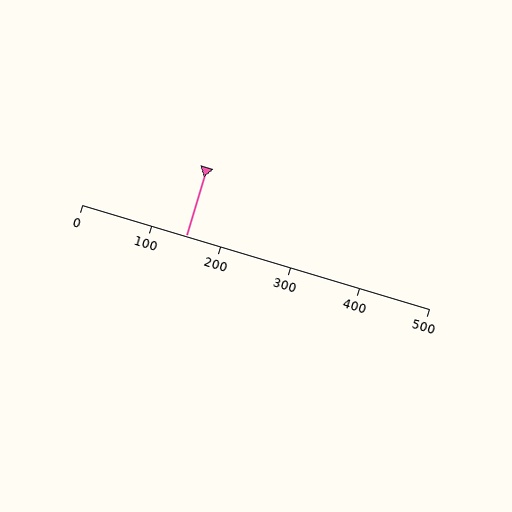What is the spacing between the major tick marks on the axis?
The major ticks are spaced 100 apart.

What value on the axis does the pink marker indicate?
The marker indicates approximately 150.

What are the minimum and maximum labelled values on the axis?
The axis runs from 0 to 500.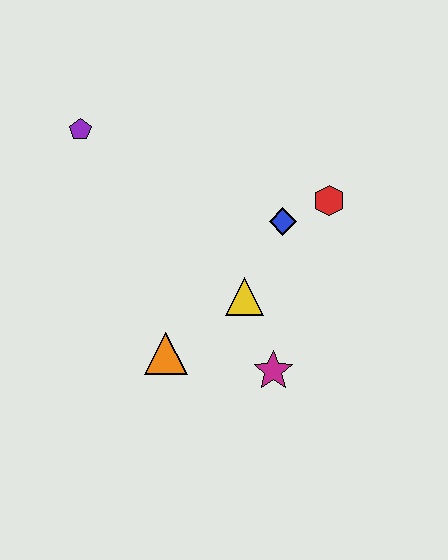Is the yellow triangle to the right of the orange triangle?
Yes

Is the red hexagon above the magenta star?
Yes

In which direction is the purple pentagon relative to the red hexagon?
The purple pentagon is to the left of the red hexagon.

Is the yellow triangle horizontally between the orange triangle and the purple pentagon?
No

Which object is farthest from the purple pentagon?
The magenta star is farthest from the purple pentagon.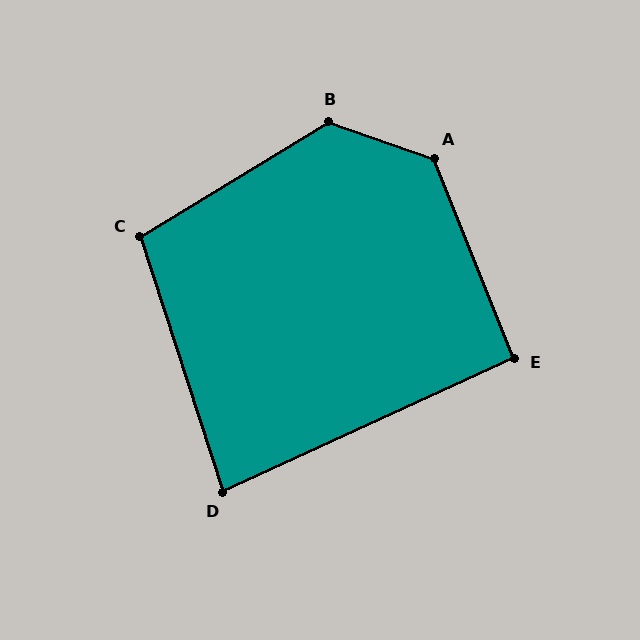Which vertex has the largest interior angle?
A, at approximately 131 degrees.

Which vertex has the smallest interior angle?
D, at approximately 83 degrees.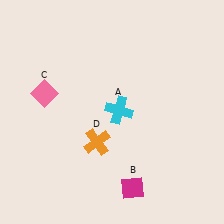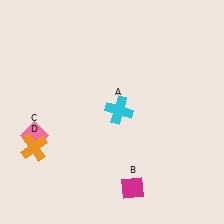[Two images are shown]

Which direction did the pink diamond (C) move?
The pink diamond (C) moved down.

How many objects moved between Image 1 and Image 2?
2 objects moved between the two images.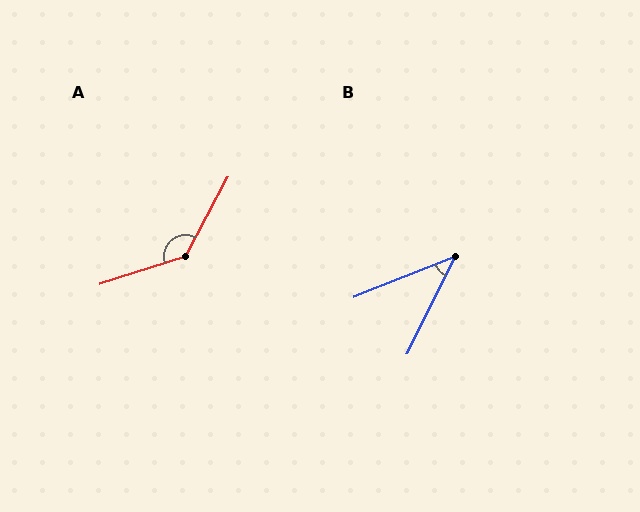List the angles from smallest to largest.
B (42°), A (136°).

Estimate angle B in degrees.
Approximately 42 degrees.